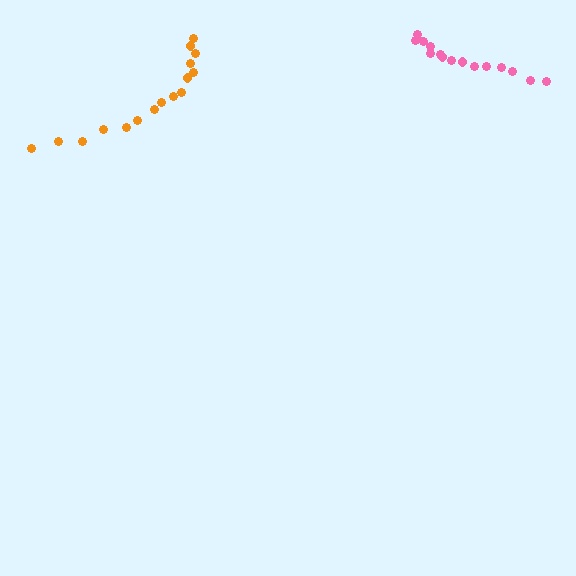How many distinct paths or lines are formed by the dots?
There are 2 distinct paths.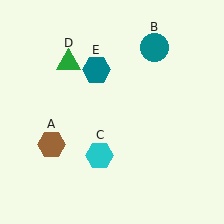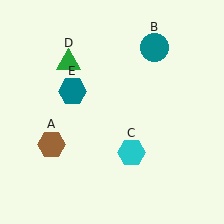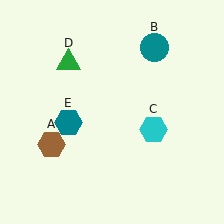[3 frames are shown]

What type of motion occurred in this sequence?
The cyan hexagon (object C), teal hexagon (object E) rotated counterclockwise around the center of the scene.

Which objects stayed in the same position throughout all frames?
Brown hexagon (object A) and teal circle (object B) and green triangle (object D) remained stationary.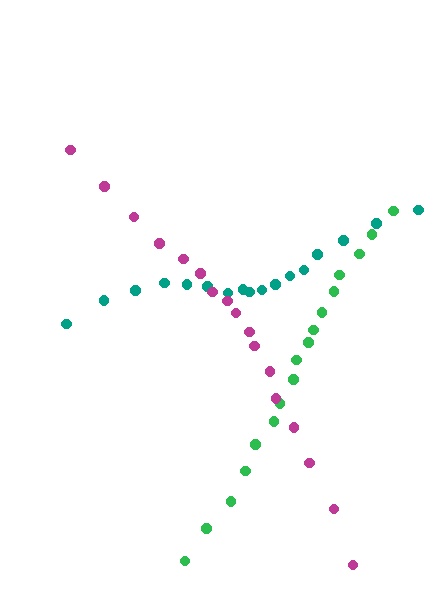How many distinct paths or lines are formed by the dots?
There are 3 distinct paths.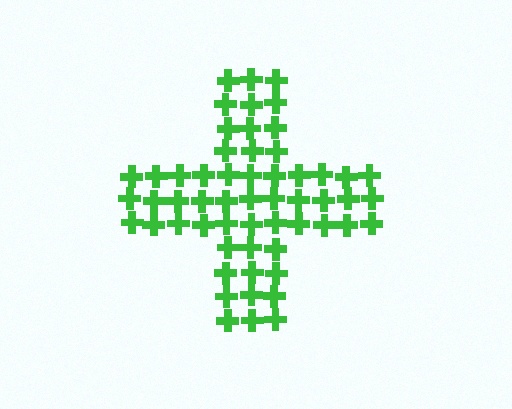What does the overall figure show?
The overall figure shows a cross.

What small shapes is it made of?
It is made of small crosses.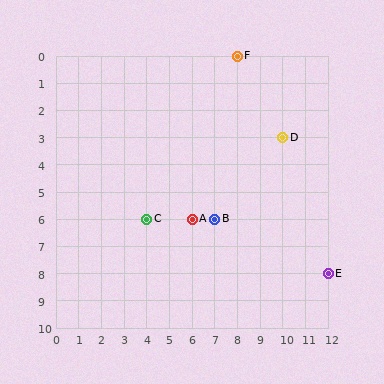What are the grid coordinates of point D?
Point D is at grid coordinates (10, 3).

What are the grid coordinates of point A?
Point A is at grid coordinates (6, 6).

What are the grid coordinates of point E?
Point E is at grid coordinates (12, 8).